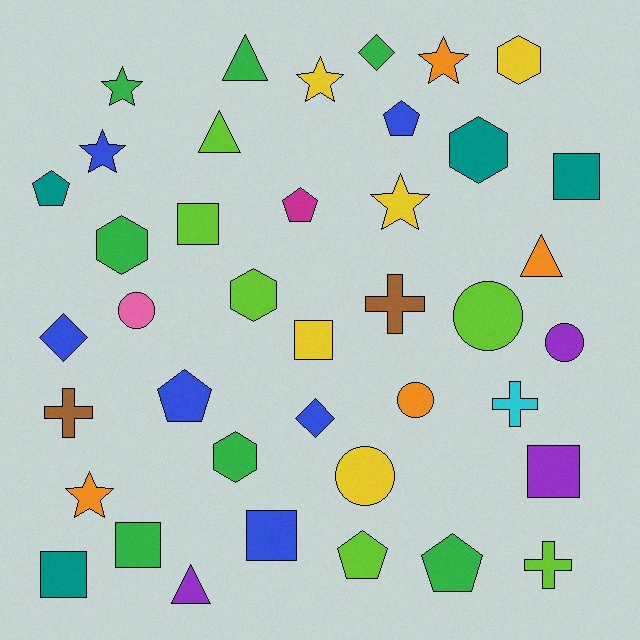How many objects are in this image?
There are 40 objects.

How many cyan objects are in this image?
There is 1 cyan object.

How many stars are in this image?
There are 6 stars.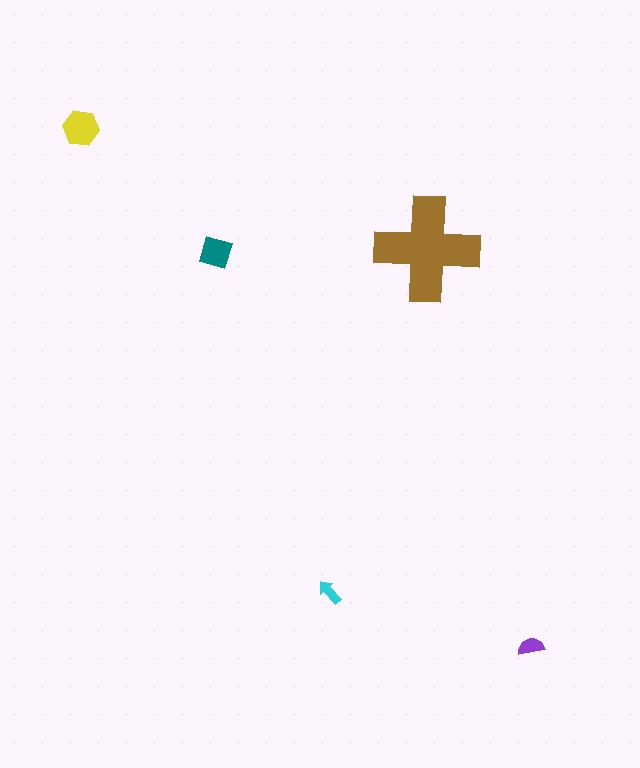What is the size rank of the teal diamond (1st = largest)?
3rd.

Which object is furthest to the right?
The purple semicircle is rightmost.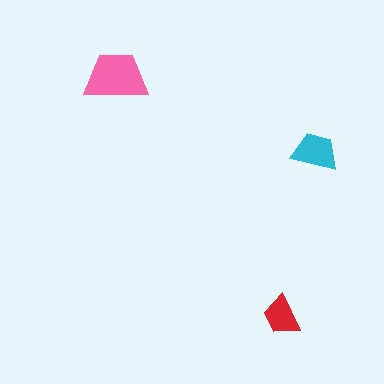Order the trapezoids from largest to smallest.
the pink one, the cyan one, the red one.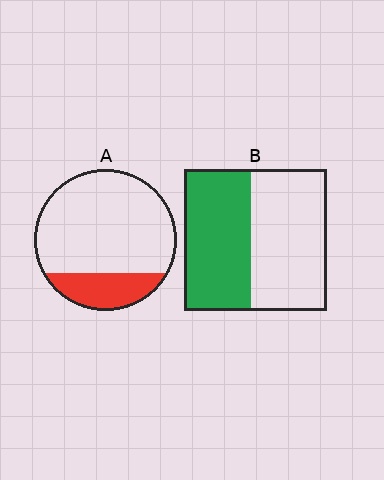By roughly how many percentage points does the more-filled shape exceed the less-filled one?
By roughly 25 percentage points (B over A).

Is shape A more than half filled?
No.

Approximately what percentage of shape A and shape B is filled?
A is approximately 20% and B is approximately 45%.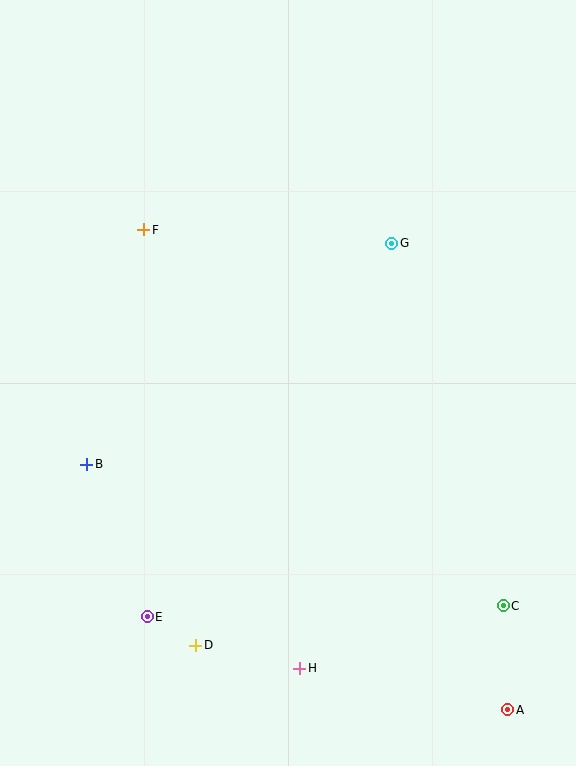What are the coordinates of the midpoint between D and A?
The midpoint between D and A is at (352, 677).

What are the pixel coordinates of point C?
Point C is at (503, 606).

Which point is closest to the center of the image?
Point G at (392, 243) is closest to the center.